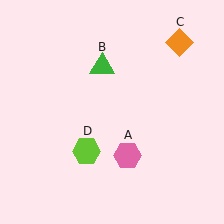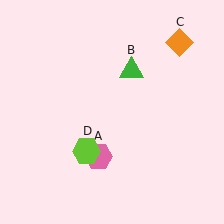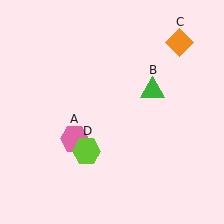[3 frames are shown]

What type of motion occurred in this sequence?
The pink hexagon (object A), green triangle (object B) rotated clockwise around the center of the scene.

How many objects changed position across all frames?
2 objects changed position: pink hexagon (object A), green triangle (object B).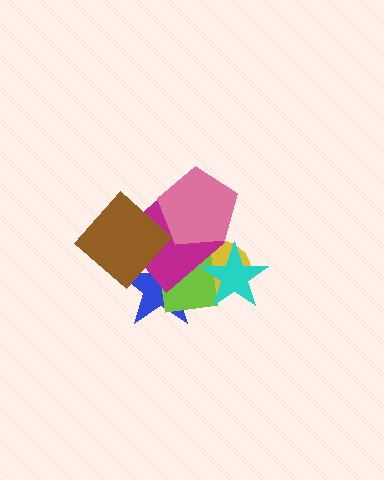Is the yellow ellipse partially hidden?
Yes, it is partially covered by another shape.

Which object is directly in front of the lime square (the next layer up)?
The cyan star is directly in front of the lime square.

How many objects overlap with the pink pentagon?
3 objects overlap with the pink pentagon.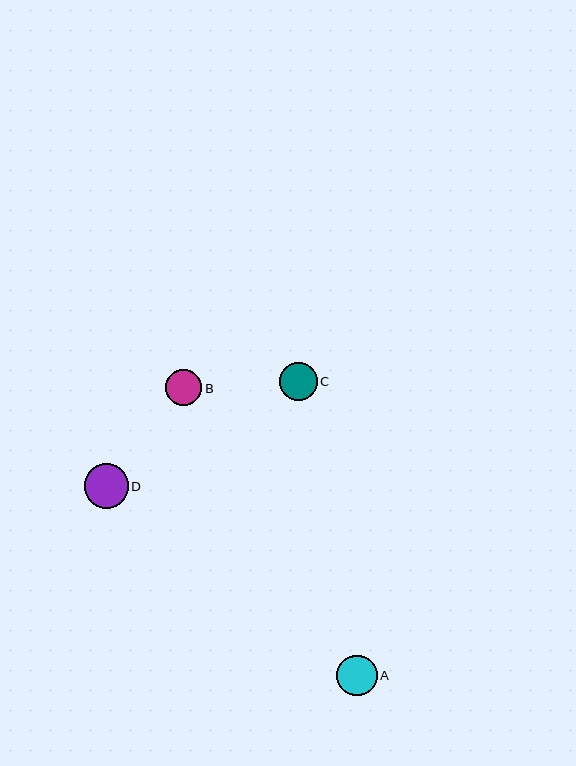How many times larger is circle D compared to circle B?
Circle D is approximately 1.2 times the size of circle B.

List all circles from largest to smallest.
From largest to smallest: D, A, C, B.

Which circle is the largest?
Circle D is the largest with a size of approximately 44 pixels.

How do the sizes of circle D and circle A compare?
Circle D and circle A are approximately the same size.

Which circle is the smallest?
Circle B is the smallest with a size of approximately 36 pixels.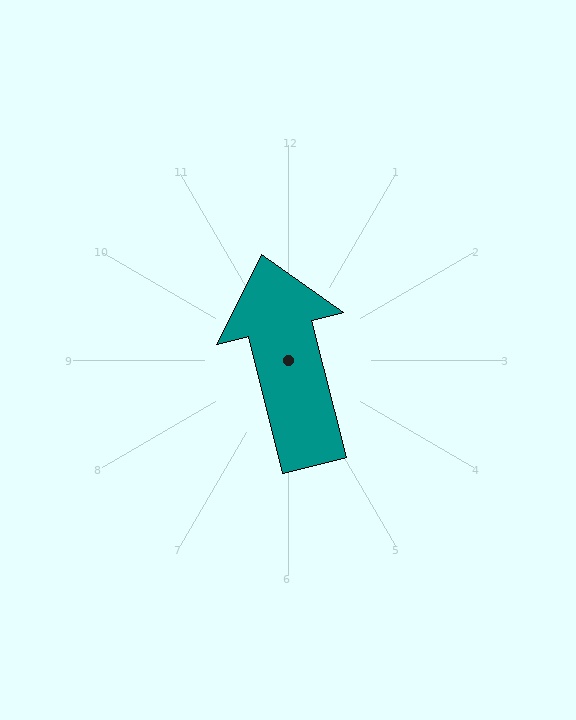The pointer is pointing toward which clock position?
Roughly 12 o'clock.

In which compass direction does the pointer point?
North.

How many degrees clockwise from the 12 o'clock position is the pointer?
Approximately 346 degrees.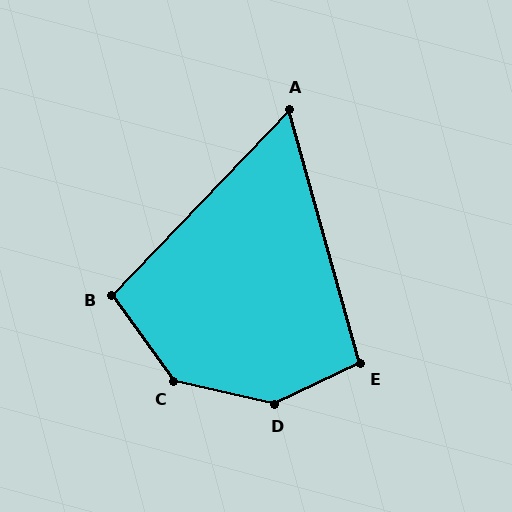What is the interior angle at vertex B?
Approximately 100 degrees (obtuse).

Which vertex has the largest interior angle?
D, at approximately 141 degrees.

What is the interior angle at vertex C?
Approximately 139 degrees (obtuse).